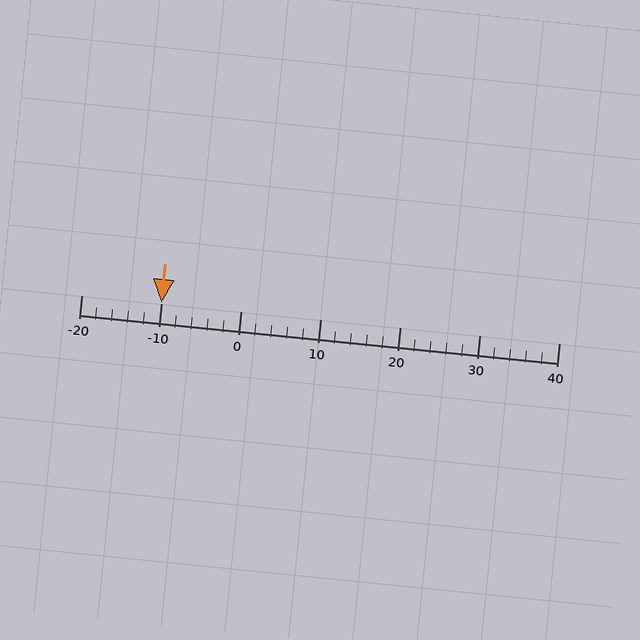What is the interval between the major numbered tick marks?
The major tick marks are spaced 10 units apart.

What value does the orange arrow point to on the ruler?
The orange arrow points to approximately -10.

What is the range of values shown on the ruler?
The ruler shows values from -20 to 40.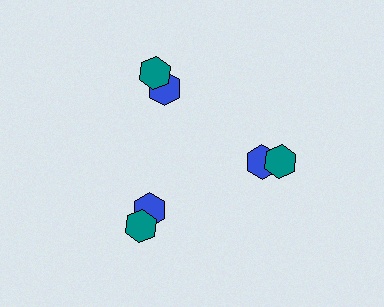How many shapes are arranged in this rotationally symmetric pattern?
There are 6 shapes, arranged in 3 groups of 2.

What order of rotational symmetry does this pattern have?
This pattern has 3-fold rotational symmetry.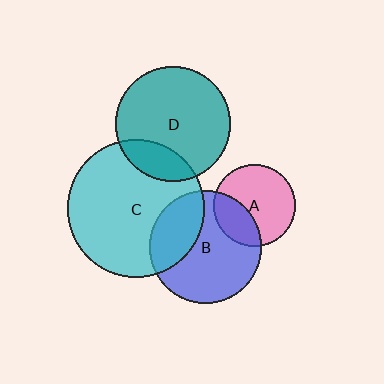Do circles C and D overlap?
Yes.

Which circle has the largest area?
Circle C (cyan).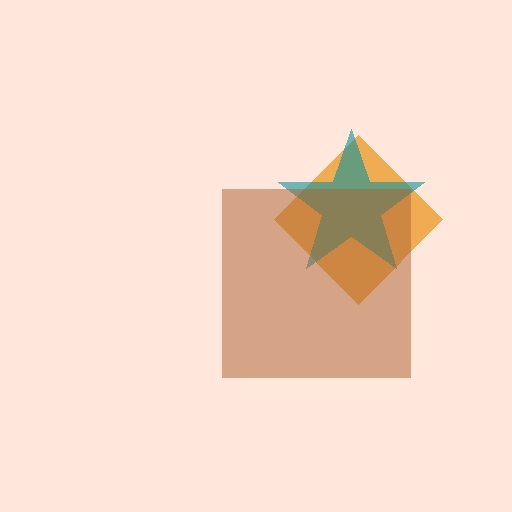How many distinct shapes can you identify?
There are 3 distinct shapes: an orange diamond, a teal star, a brown square.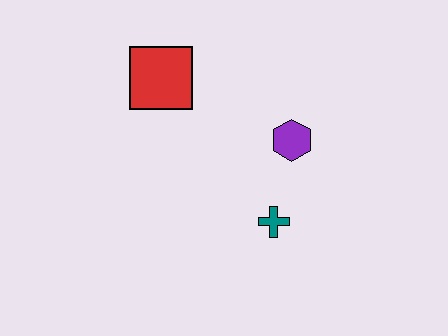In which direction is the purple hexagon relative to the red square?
The purple hexagon is to the right of the red square.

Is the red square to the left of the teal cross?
Yes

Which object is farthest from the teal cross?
The red square is farthest from the teal cross.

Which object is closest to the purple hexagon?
The teal cross is closest to the purple hexagon.